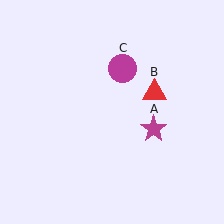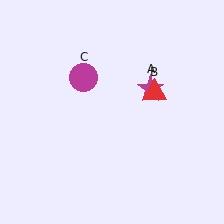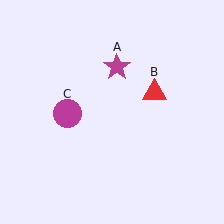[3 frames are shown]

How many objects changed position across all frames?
2 objects changed position: magenta star (object A), magenta circle (object C).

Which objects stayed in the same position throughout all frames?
Red triangle (object B) remained stationary.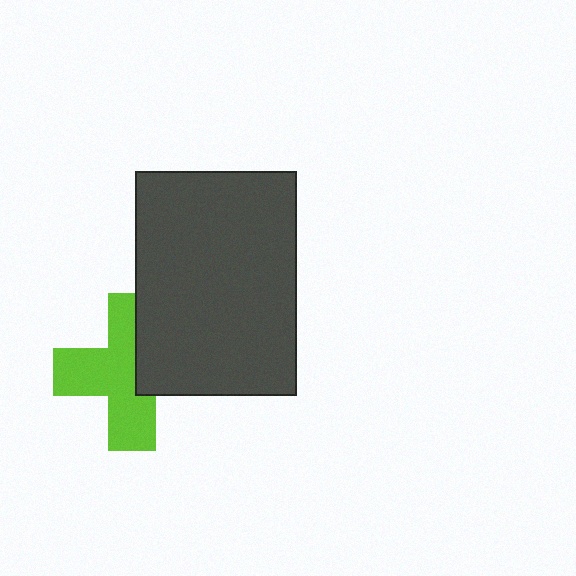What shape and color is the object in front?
The object in front is a dark gray rectangle.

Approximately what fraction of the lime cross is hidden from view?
Roughly 36% of the lime cross is hidden behind the dark gray rectangle.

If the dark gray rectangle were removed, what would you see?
You would see the complete lime cross.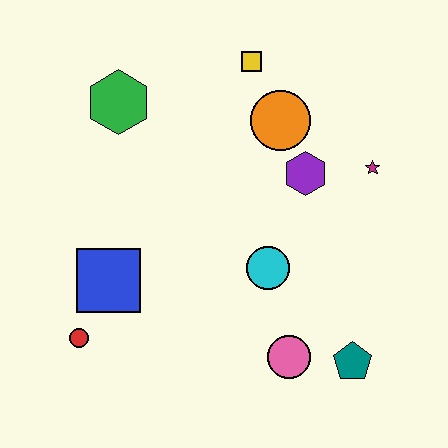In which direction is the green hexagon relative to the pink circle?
The green hexagon is above the pink circle.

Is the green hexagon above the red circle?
Yes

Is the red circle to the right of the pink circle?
No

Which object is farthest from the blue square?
The magenta star is farthest from the blue square.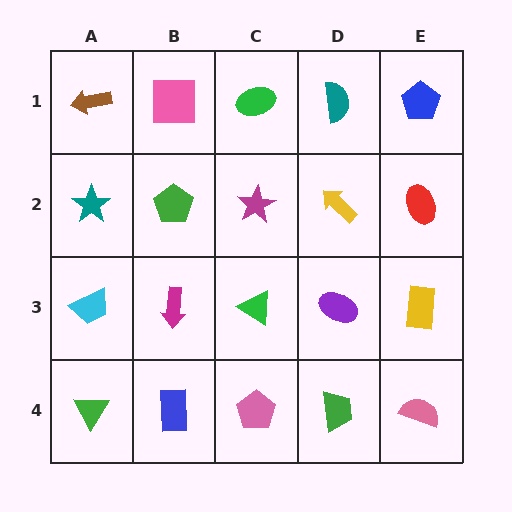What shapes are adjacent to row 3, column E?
A red ellipse (row 2, column E), a pink semicircle (row 4, column E), a purple ellipse (row 3, column D).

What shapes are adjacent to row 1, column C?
A magenta star (row 2, column C), a pink square (row 1, column B), a teal semicircle (row 1, column D).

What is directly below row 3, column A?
A green triangle.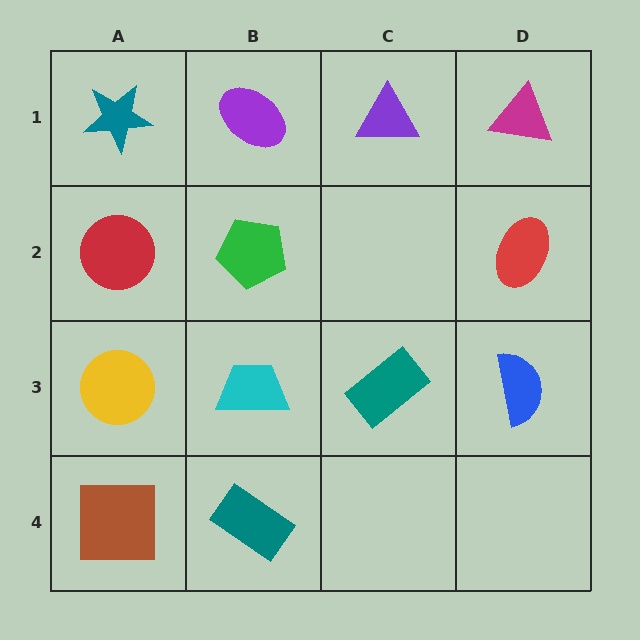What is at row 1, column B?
A purple ellipse.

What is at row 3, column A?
A yellow circle.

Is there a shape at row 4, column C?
No, that cell is empty.